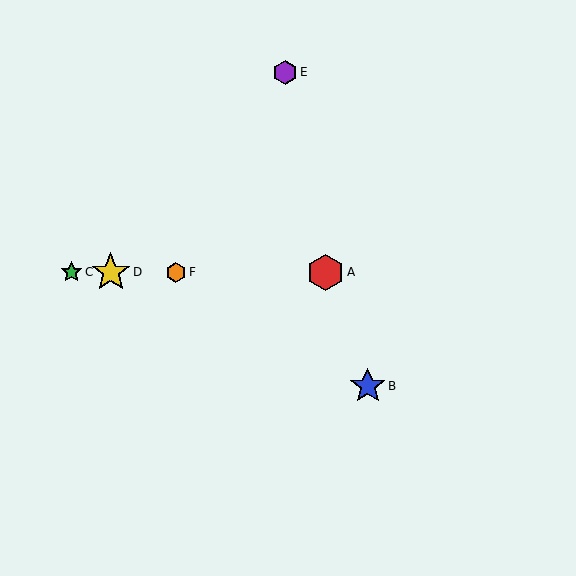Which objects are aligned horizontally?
Objects A, C, D, F are aligned horizontally.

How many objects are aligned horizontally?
4 objects (A, C, D, F) are aligned horizontally.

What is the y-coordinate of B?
Object B is at y≈386.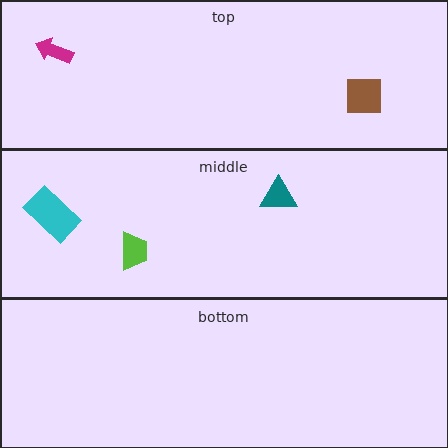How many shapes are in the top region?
2.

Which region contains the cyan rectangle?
The middle region.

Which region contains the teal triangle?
The middle region.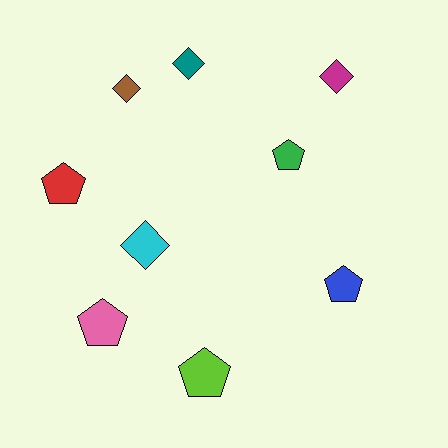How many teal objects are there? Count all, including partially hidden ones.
There is 1 teal object.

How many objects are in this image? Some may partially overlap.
There are 9 objects.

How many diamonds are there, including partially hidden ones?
There are 4 diamonds.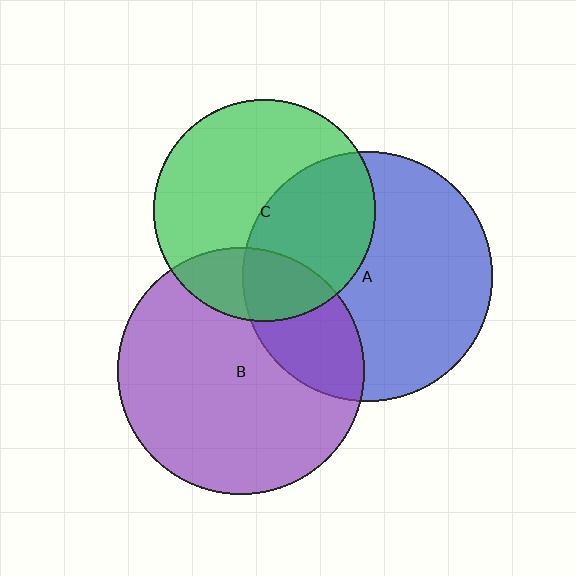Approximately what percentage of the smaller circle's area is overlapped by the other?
Approximately 20%.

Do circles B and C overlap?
Yes.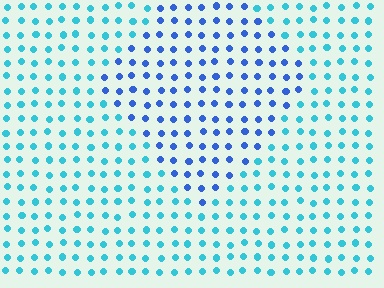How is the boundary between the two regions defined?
The boundary is defined purely by a slight shift in hue (about 37 degrees). Spacing, size, and orientation are identical on both sides.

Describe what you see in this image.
The image is filled with small cyan elements in a uniform arrangement. A diamond-shaped region is visible where the elements are tinted to a slightly different hue, forming a subtle color boundary.